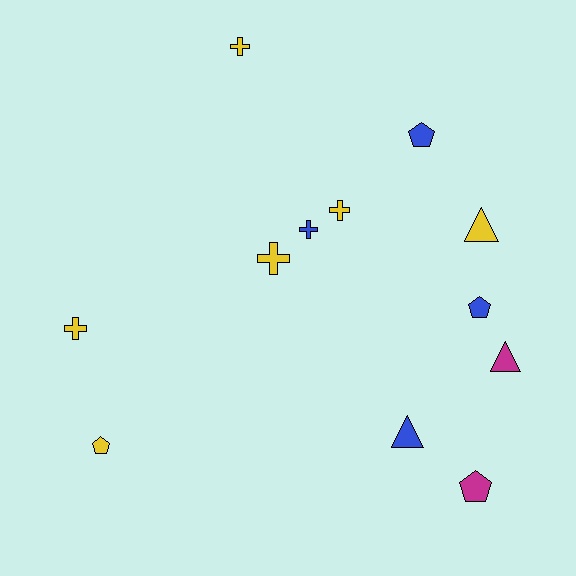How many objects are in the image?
There are 12 objects.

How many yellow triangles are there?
There is 1 yellow triangle.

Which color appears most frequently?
Yellow, with 6 objects.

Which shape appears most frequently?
Cross, with 5 objects.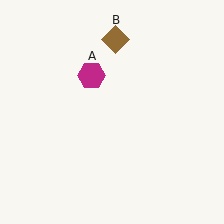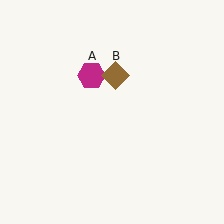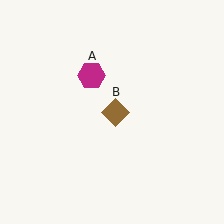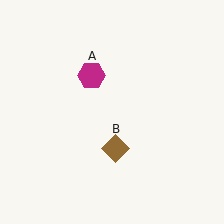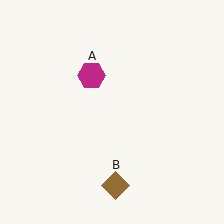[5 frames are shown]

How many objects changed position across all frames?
1 object changed position: brown diamond (object B).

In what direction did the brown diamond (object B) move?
The brown diamond (object B) moved down.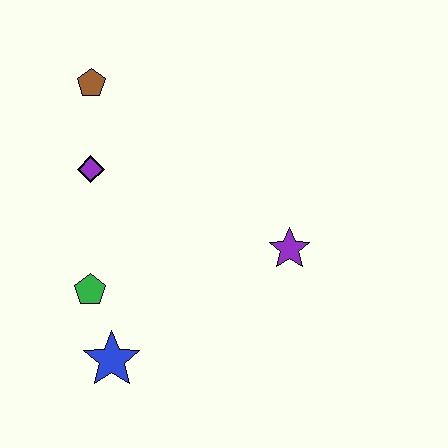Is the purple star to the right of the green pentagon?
Yes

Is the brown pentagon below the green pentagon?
No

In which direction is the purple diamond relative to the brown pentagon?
The purple diamond is below the brown pentagon.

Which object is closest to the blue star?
The green pentagon is closest to the blue star.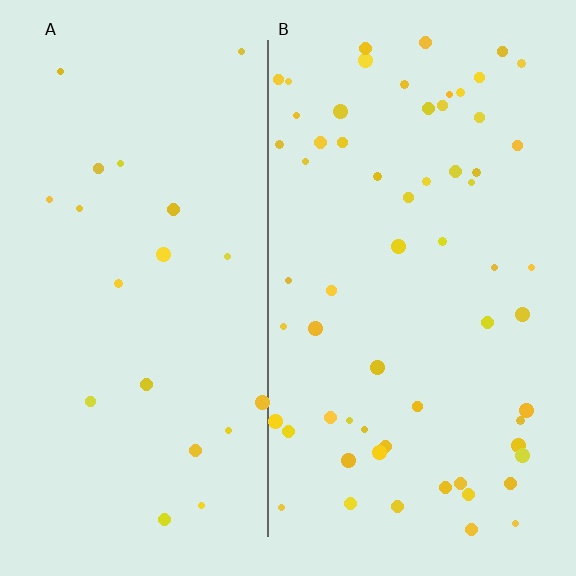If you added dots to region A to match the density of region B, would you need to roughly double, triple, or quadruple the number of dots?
Approximately triple.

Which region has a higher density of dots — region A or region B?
B (the right).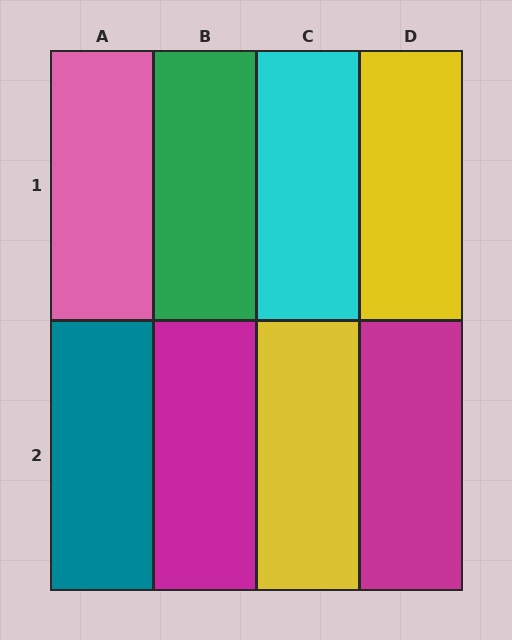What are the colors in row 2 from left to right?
Teal, magenta, yellow, magenta.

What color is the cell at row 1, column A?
Pink.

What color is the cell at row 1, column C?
Cyan.